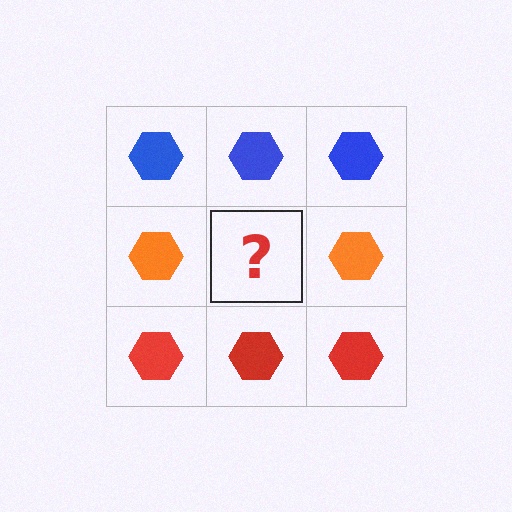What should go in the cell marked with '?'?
The missing cell should contain an orange hexagon.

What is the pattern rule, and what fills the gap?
The rule is that each row has a consistent color. The gap should be filled with an orange hexagon.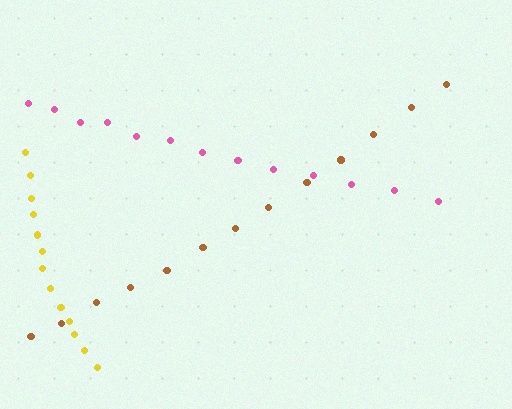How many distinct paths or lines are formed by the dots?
There are 3 distinct paths.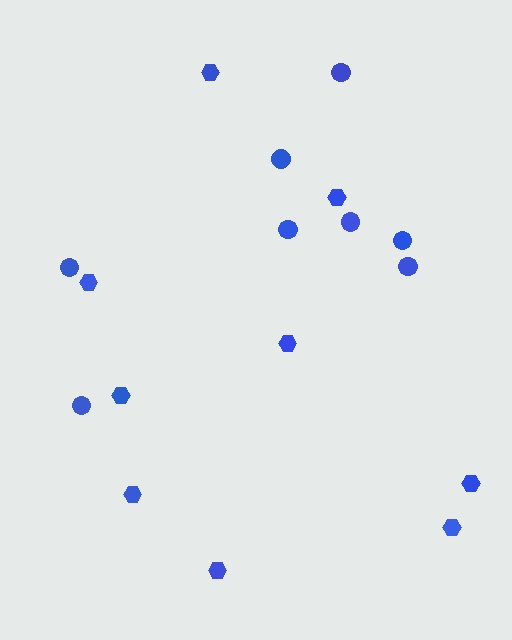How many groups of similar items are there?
There are 2 groups: one group of circles (8) and one group of hexagons (9).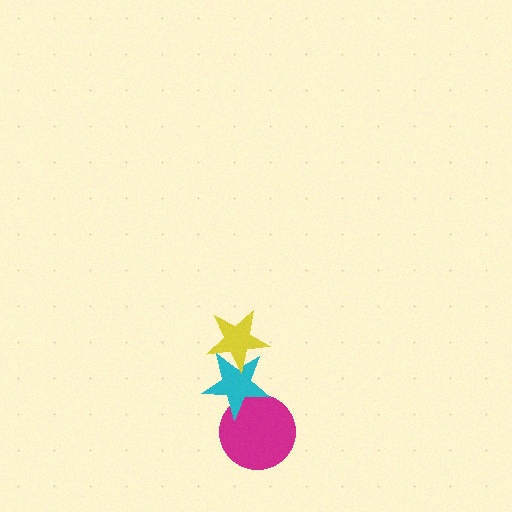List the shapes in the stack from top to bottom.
From top to bottom: the yellow star, the cyan star, the magenta circle.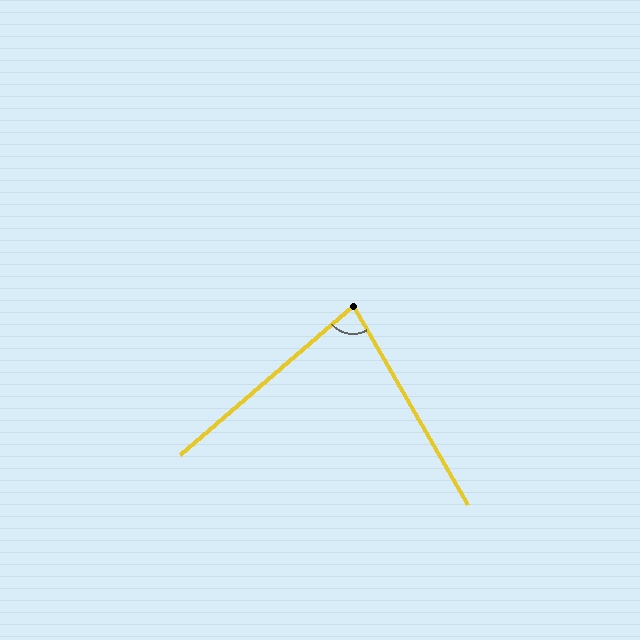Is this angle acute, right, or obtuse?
It is acute.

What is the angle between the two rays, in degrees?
Approximately 79 degrees.